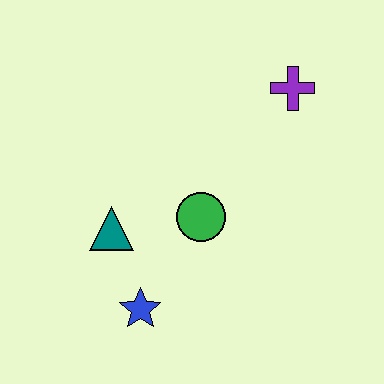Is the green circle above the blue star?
Yes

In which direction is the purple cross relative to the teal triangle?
The purple cross is to the right of the teal triangle.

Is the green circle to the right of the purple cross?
No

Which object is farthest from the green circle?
The purple cross is farthest from the green circle.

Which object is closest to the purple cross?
The green circle is closest to the purple cross.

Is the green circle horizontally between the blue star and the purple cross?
Yes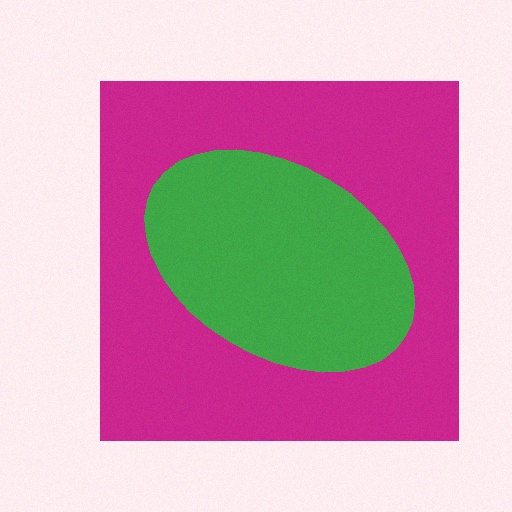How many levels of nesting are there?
2.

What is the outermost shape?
The magenta square.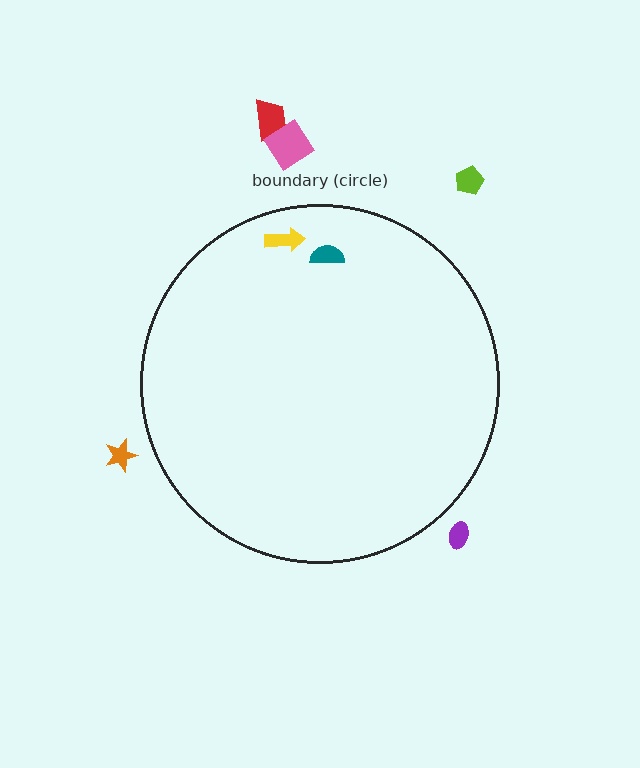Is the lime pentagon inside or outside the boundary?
Outside.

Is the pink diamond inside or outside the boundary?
Outside.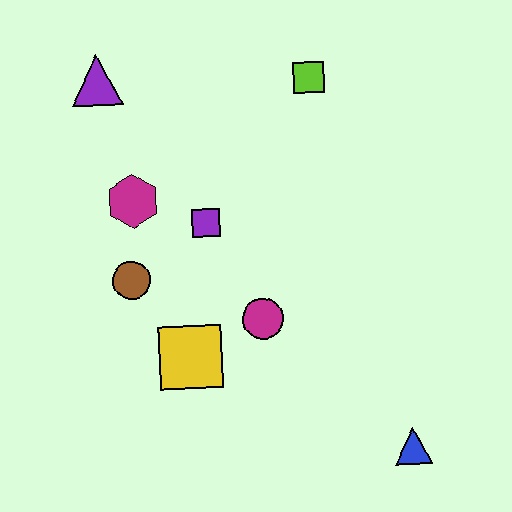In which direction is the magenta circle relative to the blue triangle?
The magenta circle is to the left of the blue triangle.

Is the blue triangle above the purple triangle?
No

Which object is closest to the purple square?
The magenta hexagon is closest to the purple square.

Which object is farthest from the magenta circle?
The purple triangle is farthest from the magenta circle.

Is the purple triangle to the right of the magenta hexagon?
No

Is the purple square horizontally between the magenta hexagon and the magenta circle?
Yes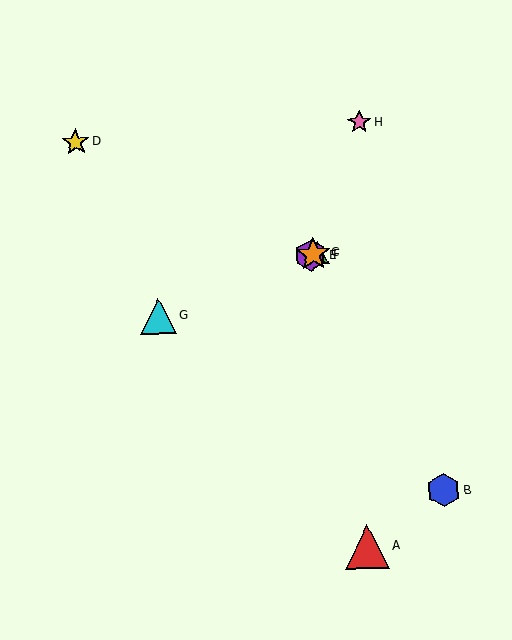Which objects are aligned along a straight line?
Objects C, E, F, G are aligned along a straight line.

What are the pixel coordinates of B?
Object B is at (444, 490).